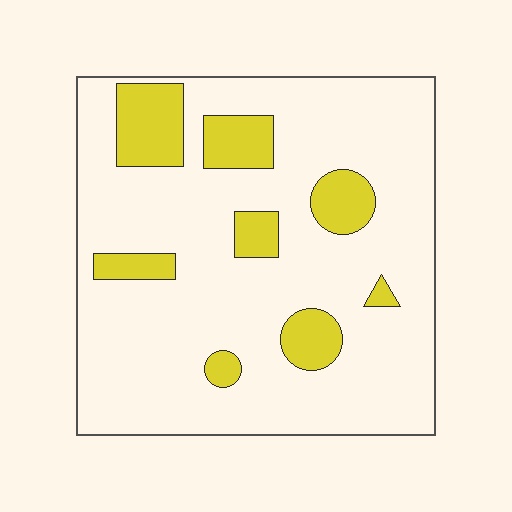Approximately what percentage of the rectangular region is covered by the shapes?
Approximately 15%.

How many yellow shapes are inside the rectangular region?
8.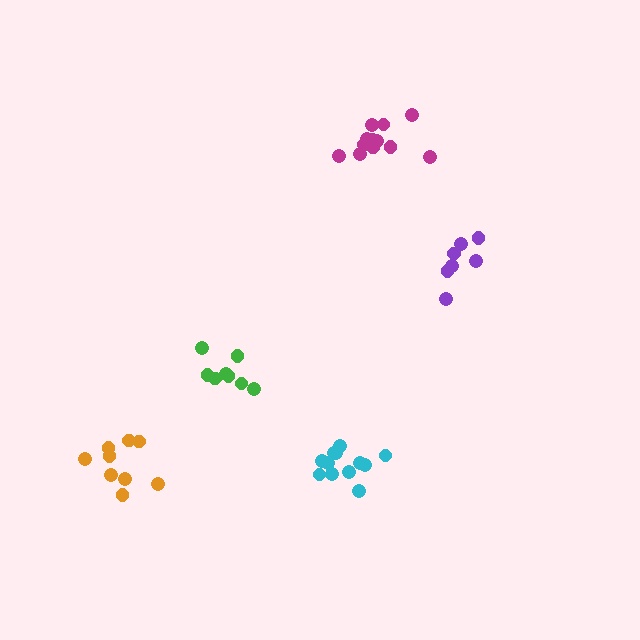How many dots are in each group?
Group 1: 12 dots, Group 2: 8 dots, Group 3: 12 dots, Group 4: 7 dots, Group 5: 9 dots (48 total).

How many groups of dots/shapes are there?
There are 5 groups.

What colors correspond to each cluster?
The clusters are colored: magenta, green, cyan, purple, orange.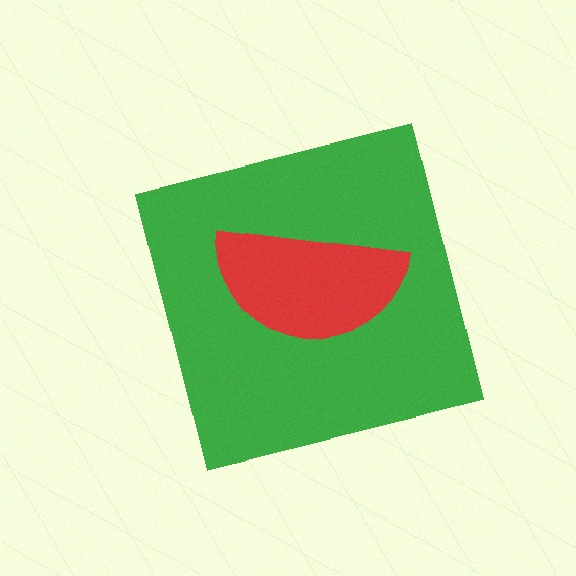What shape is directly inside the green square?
The red semicircle.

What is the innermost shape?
The red semicircle.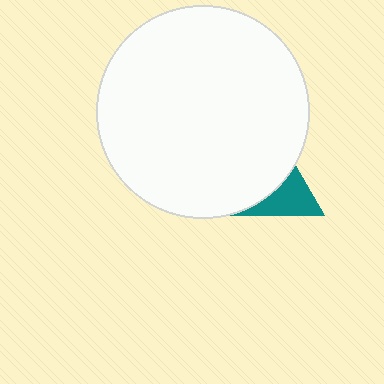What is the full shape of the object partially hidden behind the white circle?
The partially hidden object is a teal triangle.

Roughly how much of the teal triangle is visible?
A small part of it is visible (roughly 33%).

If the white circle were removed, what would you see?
You would see the complete teal triangle.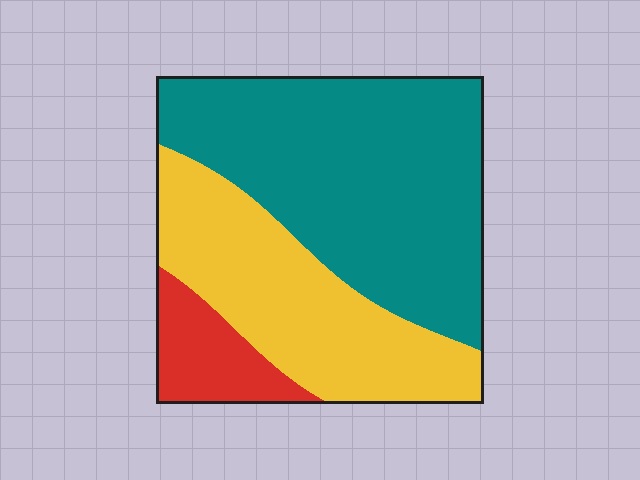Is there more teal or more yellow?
Teal.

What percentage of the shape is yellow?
Yellow takes up about one third (1/3) of the shape.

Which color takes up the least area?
Red, at roughly 10%.